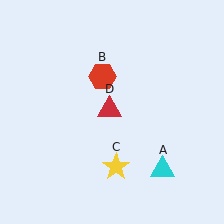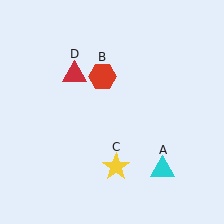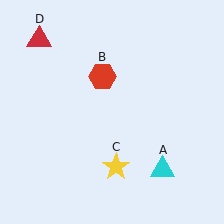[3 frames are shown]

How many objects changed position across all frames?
1 object changed position: red triangle (object D).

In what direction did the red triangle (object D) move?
The red triangle (object D) moved up and to the left.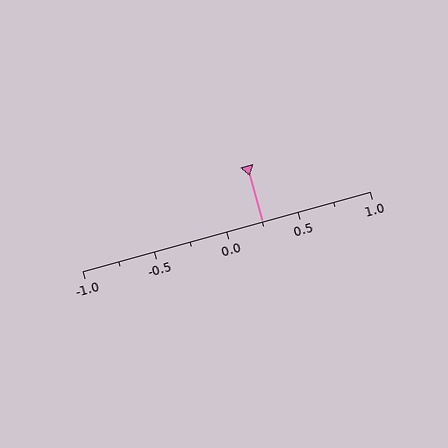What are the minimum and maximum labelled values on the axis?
The axis runs from -1.0 to 1.0.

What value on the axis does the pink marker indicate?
The marker indicates approximately 0.25.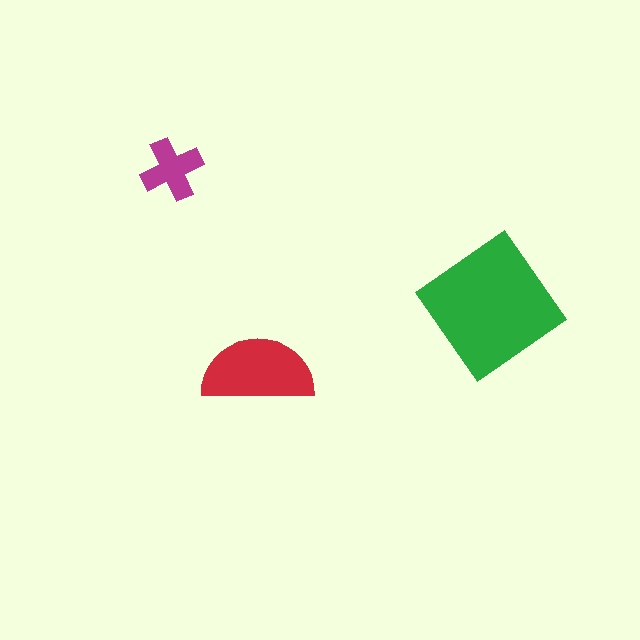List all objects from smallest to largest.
The magenta cross, the red semicircle, the green diamond.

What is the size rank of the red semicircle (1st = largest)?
2nd.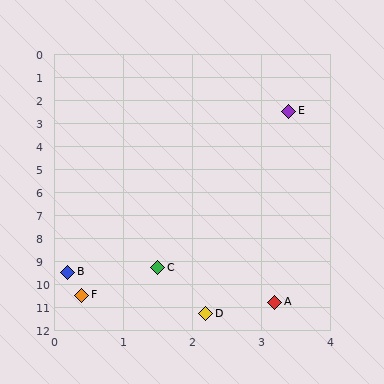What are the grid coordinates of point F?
Point F is at approximately (0.4, 10.5).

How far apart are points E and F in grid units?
Points E and F are about 8.5 grid units apart.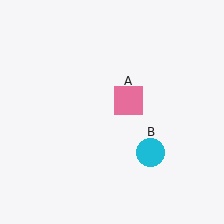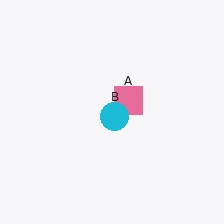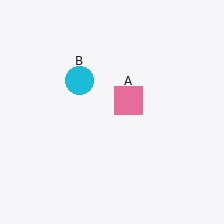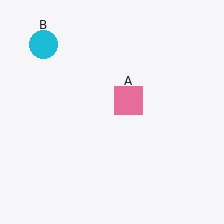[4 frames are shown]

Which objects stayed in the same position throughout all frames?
Pink square (object A) remained stationary.